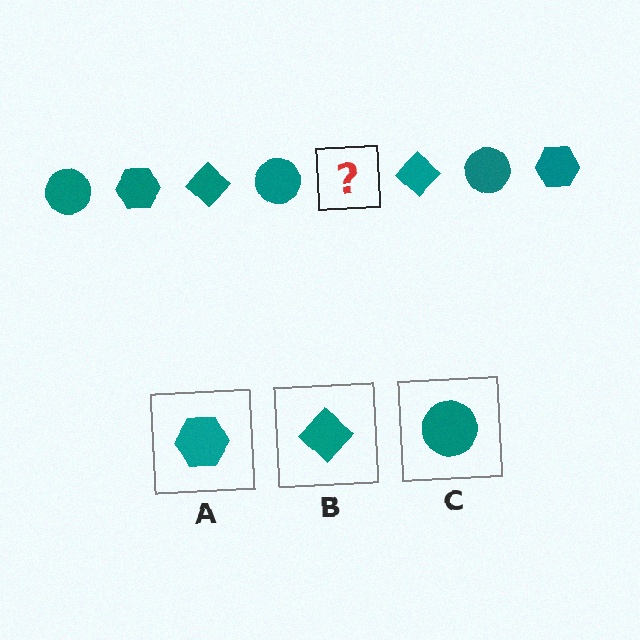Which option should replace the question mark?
Option A.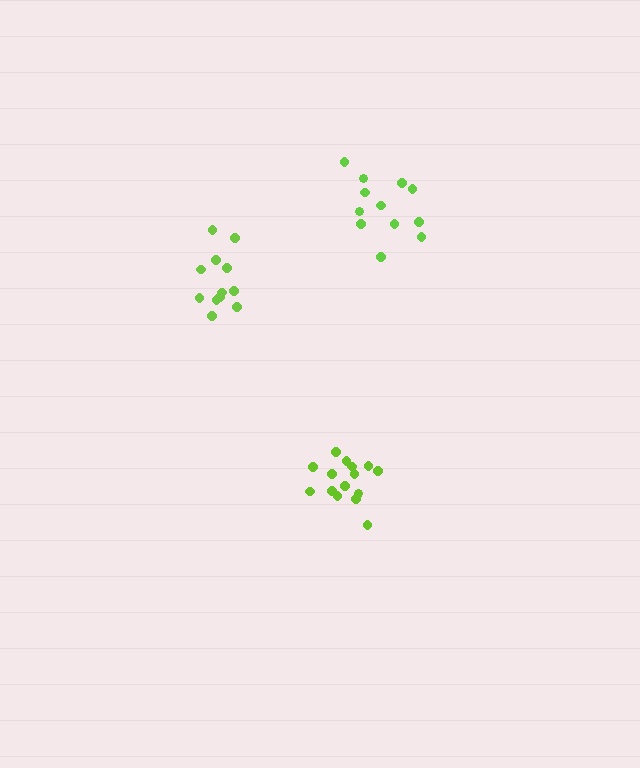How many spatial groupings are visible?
There are 3 spatial groupings.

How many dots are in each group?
Group 1: 12 dots, Group 2: 15 dots, Group 3: 12 dots (39 total).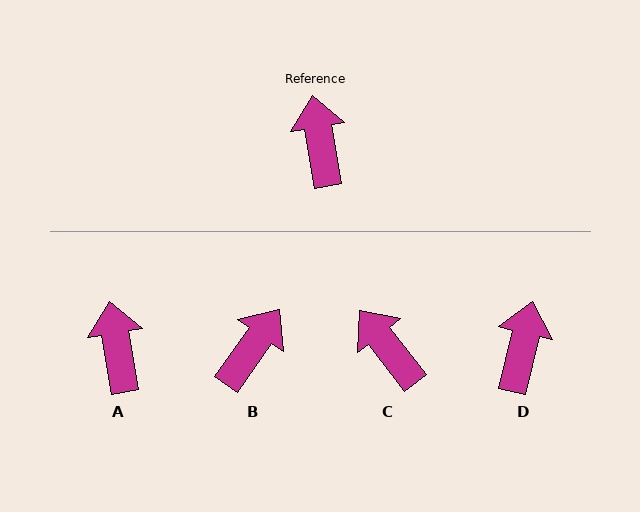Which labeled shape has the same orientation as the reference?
A.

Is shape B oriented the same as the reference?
No, it is off by about 45 degrees.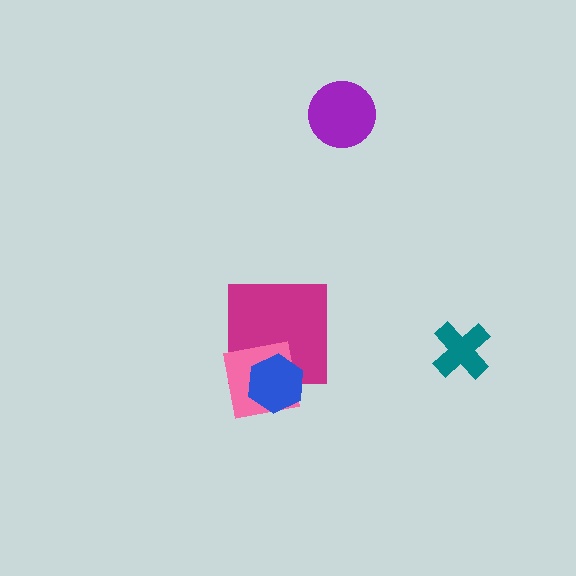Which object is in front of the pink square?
The blue hexagon is in front of the pink square.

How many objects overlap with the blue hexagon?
2 objects overlap with the blue hexagon.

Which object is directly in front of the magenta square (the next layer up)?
The pink square is directly in front of the magenta square.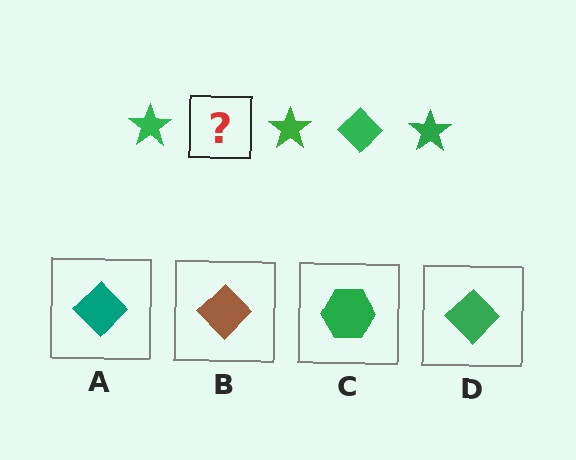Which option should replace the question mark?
Option D.